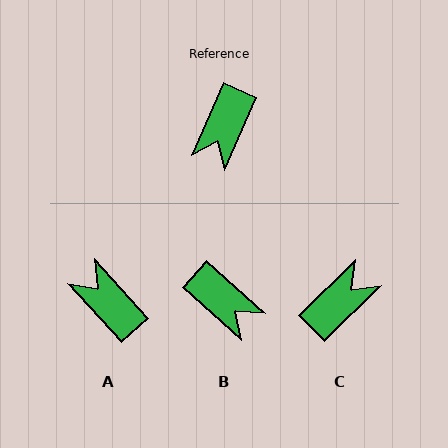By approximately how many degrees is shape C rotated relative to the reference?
Approximately 159 degrees counter-clockwise.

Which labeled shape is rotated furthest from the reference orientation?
C, about 159 degrees away.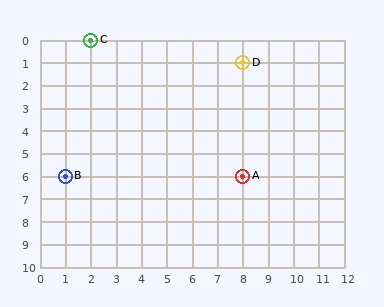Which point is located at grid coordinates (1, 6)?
Point B is at (1, 6).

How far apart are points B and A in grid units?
Points B and A are 7 columns apart.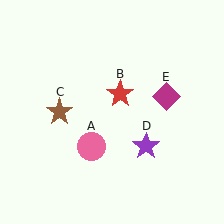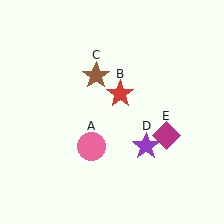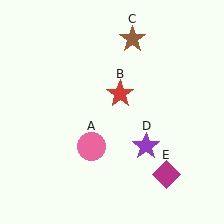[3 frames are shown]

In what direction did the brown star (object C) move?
The brown star (object C) moved up and to the right.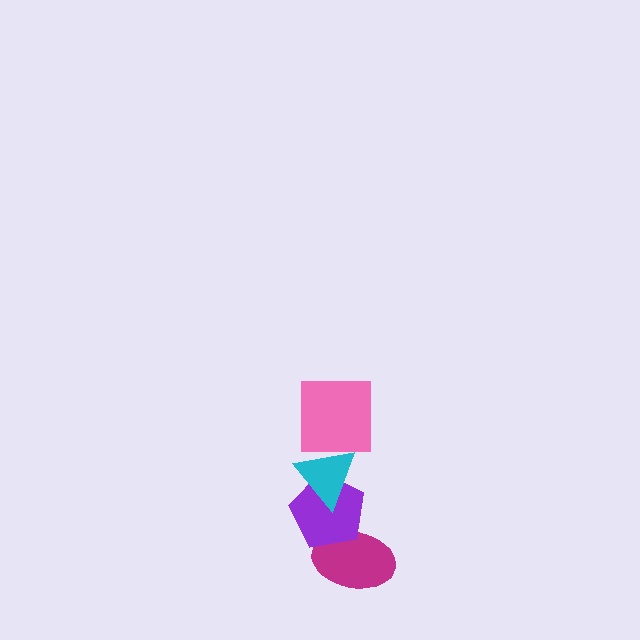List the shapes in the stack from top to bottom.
From top to bottom: the pink square, the cyan triangle, the purple pentagon, the magenta ellipse.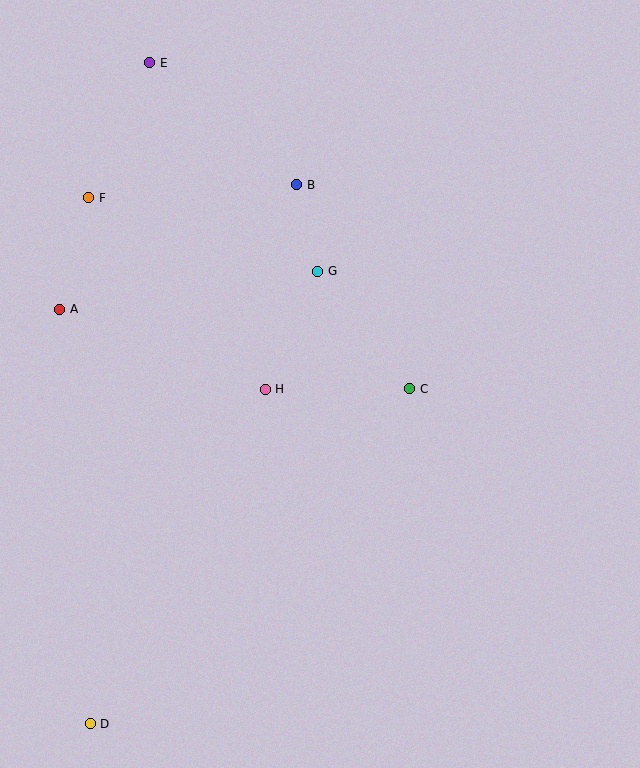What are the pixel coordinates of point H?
Point H is at (265, 389).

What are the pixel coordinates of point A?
Point A is at (60, 309).